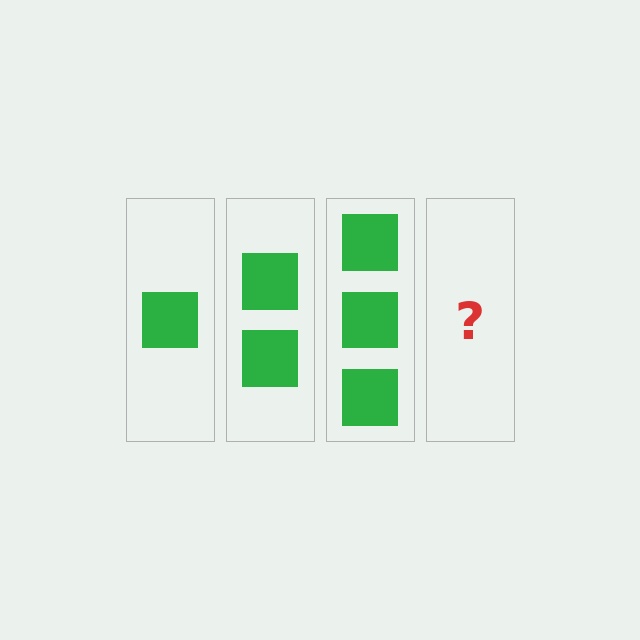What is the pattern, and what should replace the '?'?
The pattern is that each step adds one more square. The '?' should be 4 squares.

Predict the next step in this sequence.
The next step is 4 squares.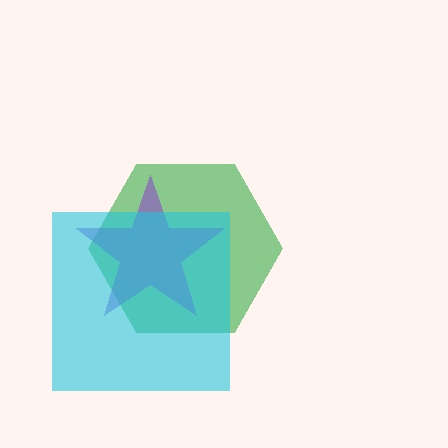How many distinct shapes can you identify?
There are 3 distinct shapes: a green hexagon, a purple star, a cyan square.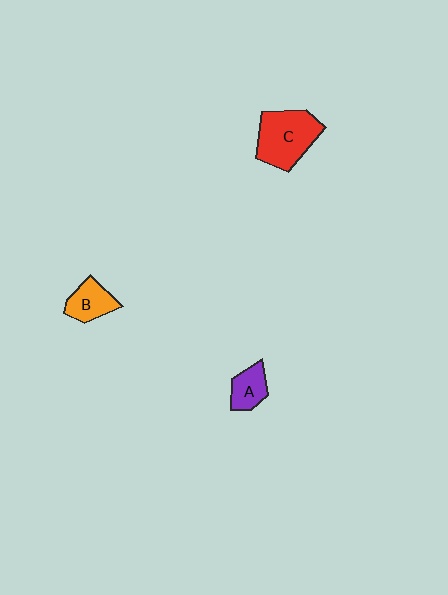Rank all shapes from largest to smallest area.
From largest to smallest: C (red), B (orange), A (purple).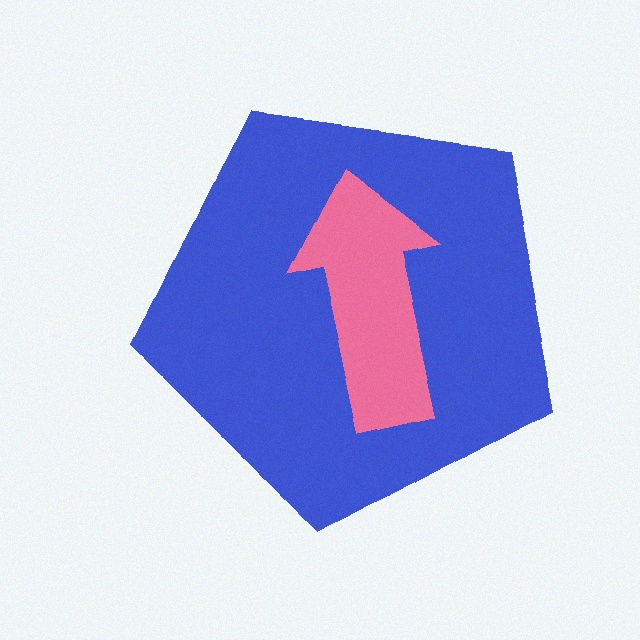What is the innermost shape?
The pink arrow.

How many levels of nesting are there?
2.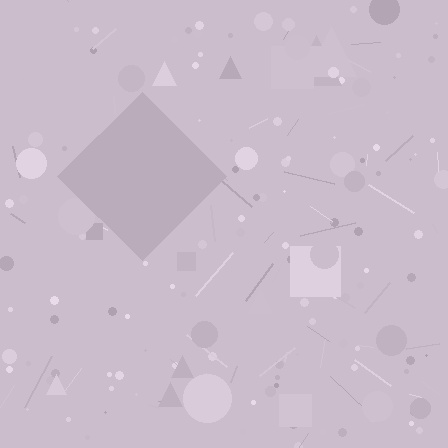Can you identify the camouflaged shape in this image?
The camouflaged shape is a diamond.